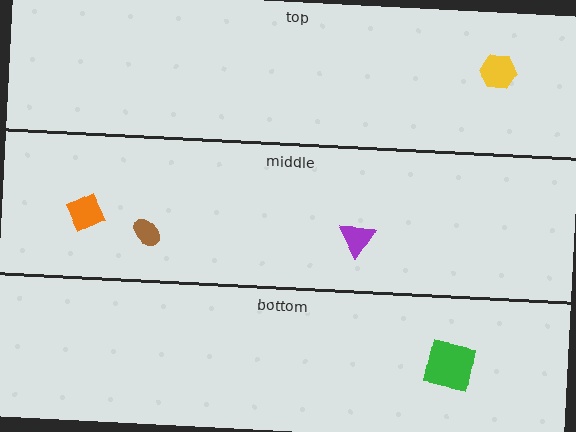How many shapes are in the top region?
1.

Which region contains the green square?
The bottom region.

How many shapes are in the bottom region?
1.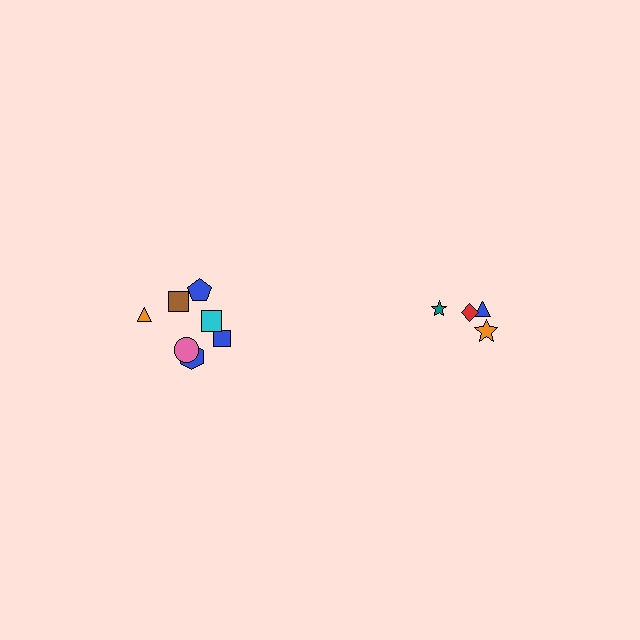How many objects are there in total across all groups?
There are 11 objects.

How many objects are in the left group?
There are 7 objects.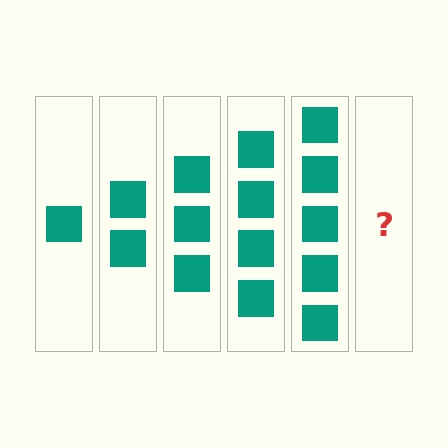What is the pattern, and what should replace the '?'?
The pattern is that each step adds one more square. The '?' should be 6 squares.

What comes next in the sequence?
The next element should be 6 squares.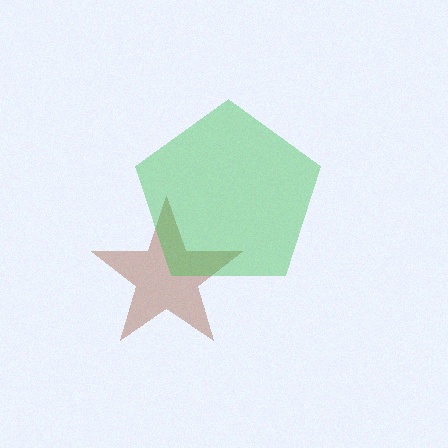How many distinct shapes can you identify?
There are 2 distinct shapes: a brown star, a green pentagon.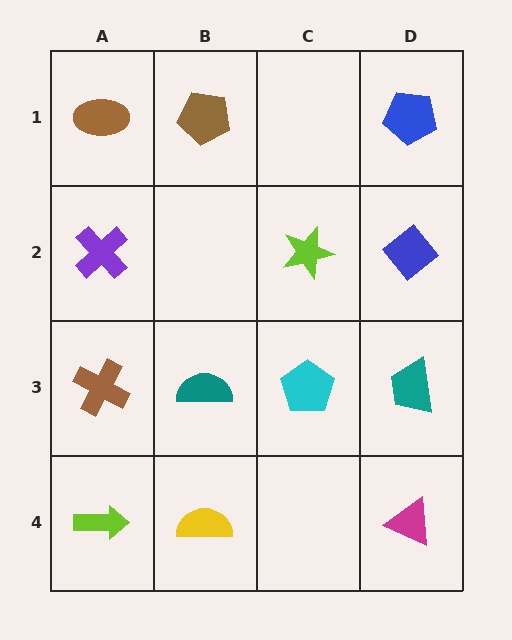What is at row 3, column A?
A brown cross.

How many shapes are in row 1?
3 shapes.